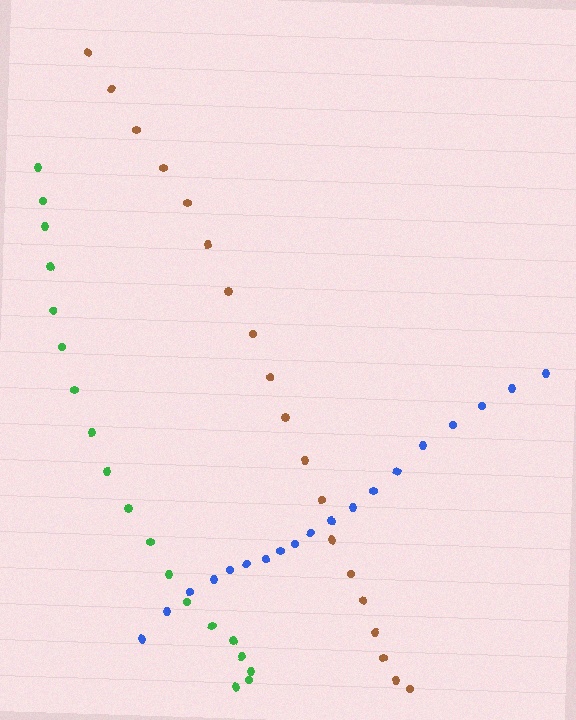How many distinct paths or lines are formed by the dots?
There are 3 distinct paths.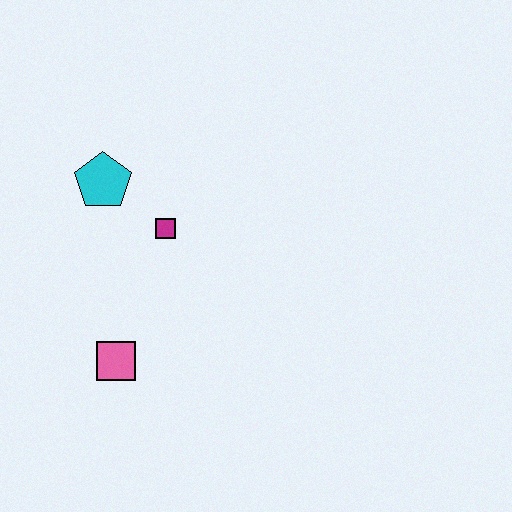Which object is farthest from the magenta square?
The pink square is farthest from the magenta square.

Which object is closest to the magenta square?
The cyan pentagon is closest to the magenta square.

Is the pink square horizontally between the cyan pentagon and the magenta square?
Yes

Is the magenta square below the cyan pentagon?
Yes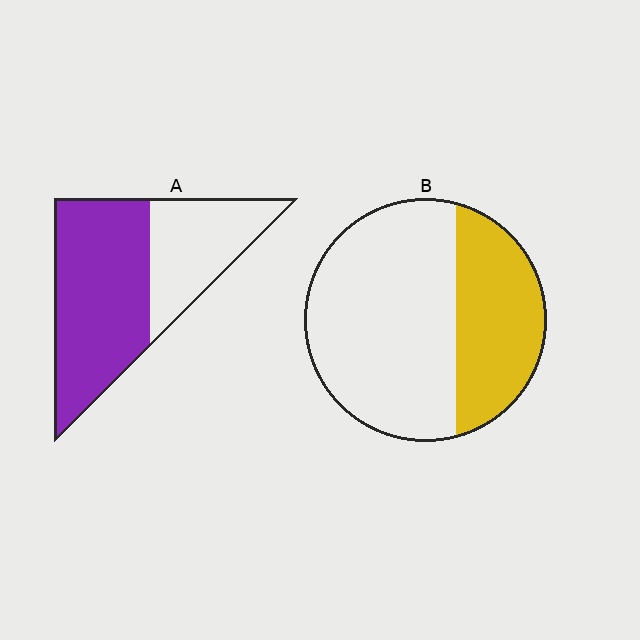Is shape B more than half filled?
No.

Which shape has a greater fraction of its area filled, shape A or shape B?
Shape A.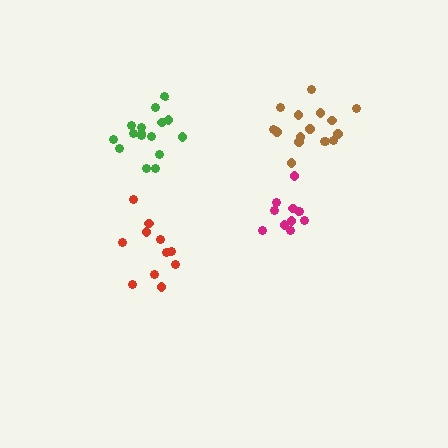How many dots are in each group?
Group 1: 16 dots, Group 2: 11 dots, Group 3: 16 dots, Group 4: 11 dots (54 total).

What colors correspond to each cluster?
The clusters are colored: brown, red, green, magenta.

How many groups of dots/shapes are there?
There are 4 groups.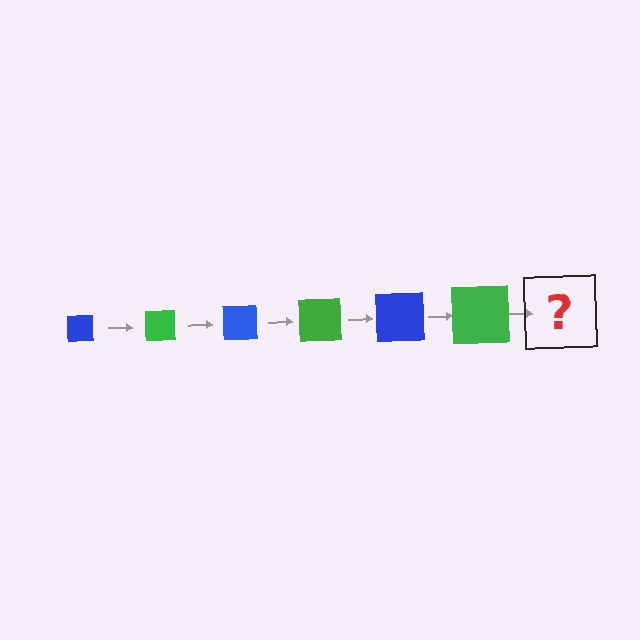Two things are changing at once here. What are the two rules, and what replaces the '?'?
The two rules are that the square grows larger each step and the color cycles through blue and green. The '?' should be a blue square, larger than the previous one.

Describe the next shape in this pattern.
It should be a blue square, larger than the previous one.